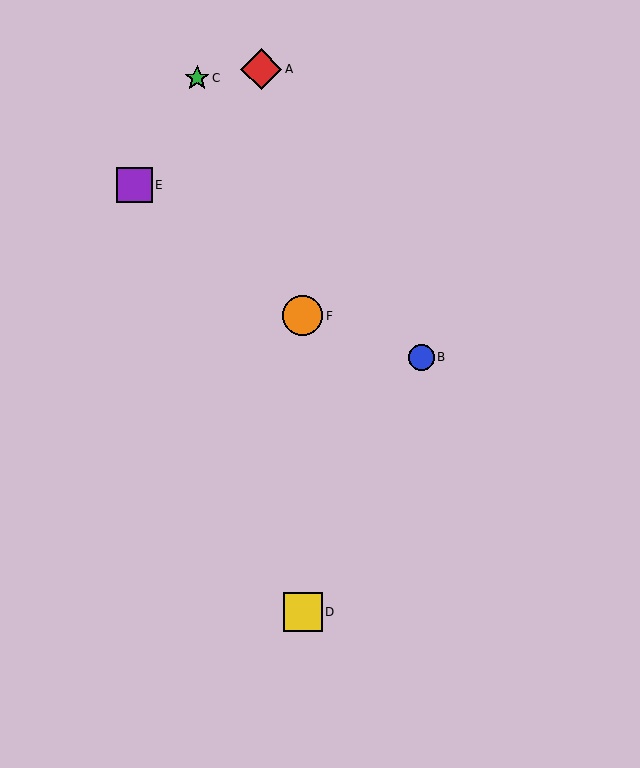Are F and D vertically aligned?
Yes, both are at x≈303.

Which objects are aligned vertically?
Objects D, F are aligned vertically.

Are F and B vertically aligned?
No, F is at x≈303 and B is at x≈421.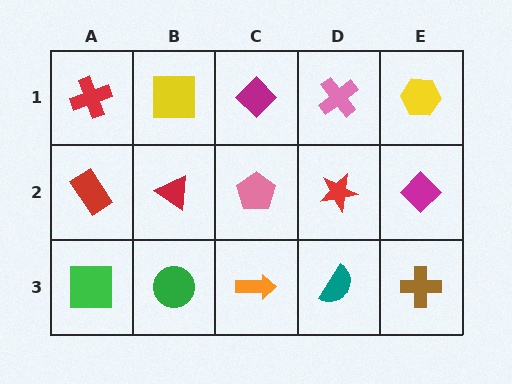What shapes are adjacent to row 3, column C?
A pink pentagon (row 2, column C), a green circle (row 3, column B), a teal semicircle (row 3, column D).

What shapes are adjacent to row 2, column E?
A yellow hexagon (row 1, column E), a brown cross (row 3, column E), a red star (row 2, column D).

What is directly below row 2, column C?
An orange arrow.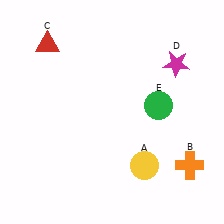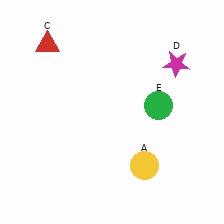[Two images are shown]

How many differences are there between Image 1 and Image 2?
There is 1 difference between the two images.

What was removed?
The orange cross (B) was removed in Image 2.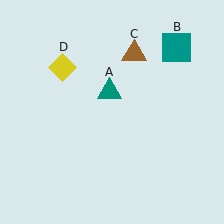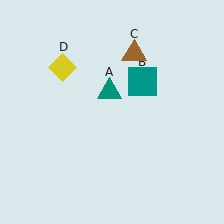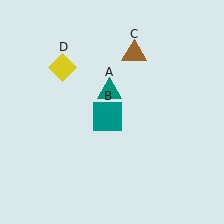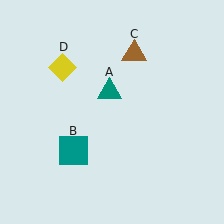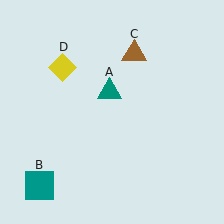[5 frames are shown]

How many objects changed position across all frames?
1 object changed position: teal square (object B).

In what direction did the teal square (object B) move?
The teal square (object B) moved down and to the left.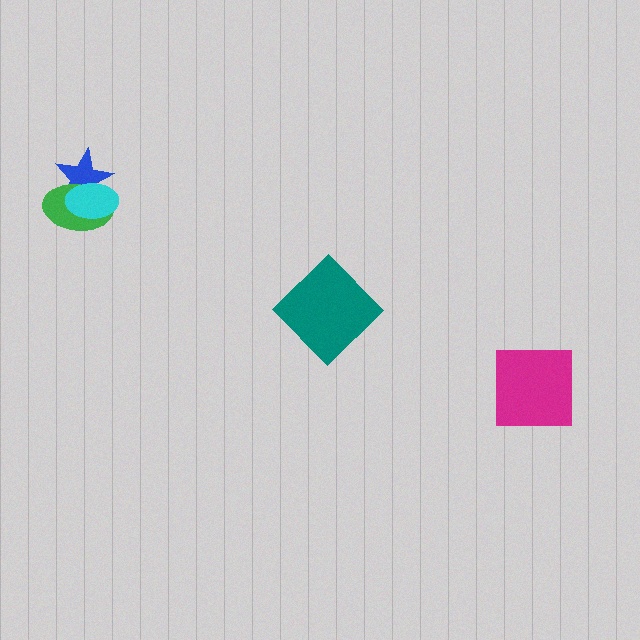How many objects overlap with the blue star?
2 objects overlap with the blue star.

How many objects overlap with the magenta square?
0 objects overlap with the magenta square.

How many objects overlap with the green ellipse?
2 objects overlap with the green ellipse.